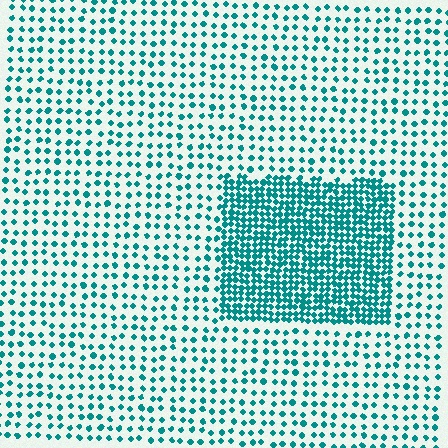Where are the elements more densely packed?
The elements are more densely packed inside the rectangle boundary.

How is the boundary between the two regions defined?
The boundary is defined by a change in element density (approximately 2.7x ratio). All elements are the same color, size, and shape.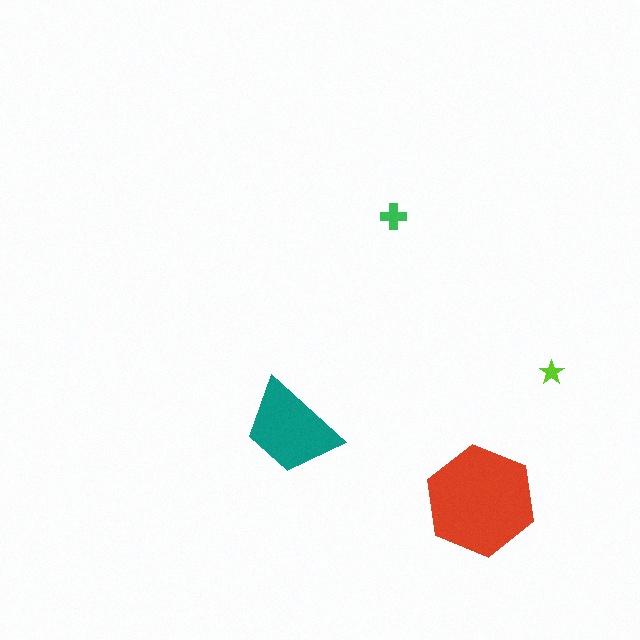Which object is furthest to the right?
The lime star is rightmost.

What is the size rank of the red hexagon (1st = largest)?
1st.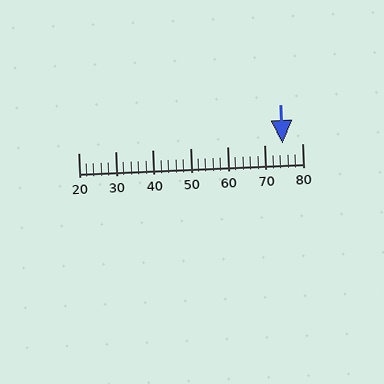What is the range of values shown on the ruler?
The ruler shows values from 20 to 80.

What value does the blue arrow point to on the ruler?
The blue arrow points to approximately 75.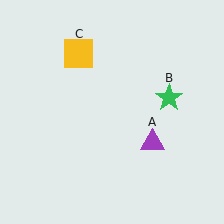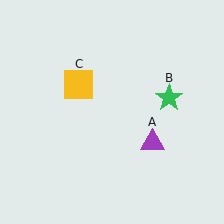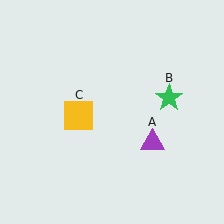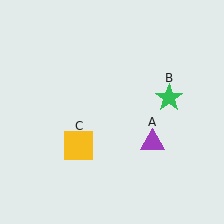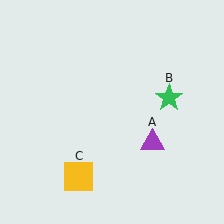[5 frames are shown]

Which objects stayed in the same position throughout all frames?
Purple triangle (object A) and green star (object B) remained stationary.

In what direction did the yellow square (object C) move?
The yellow square (object C) moved down.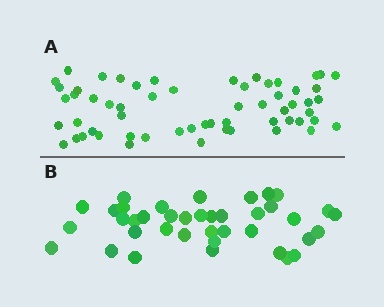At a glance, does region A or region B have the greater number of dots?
Region A (the top region) has more dots.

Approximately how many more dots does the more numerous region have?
Region A has approximately 20 more dots than region B.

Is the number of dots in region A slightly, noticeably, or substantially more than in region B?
Region A has substantially more. The ratio is roughly 1.5 to 1.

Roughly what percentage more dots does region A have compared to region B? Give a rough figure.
About 50% more.